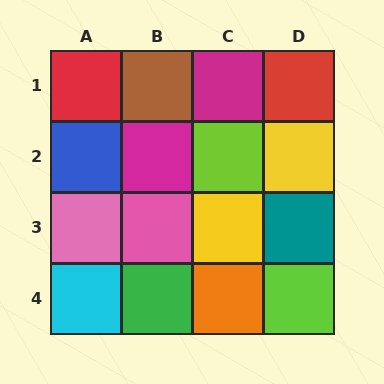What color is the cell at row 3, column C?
Yellow.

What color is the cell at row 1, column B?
Brown.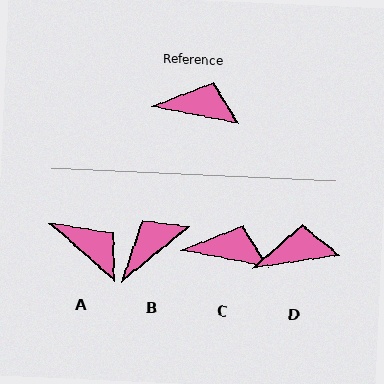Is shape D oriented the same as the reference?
No, it is off by about 20 degrees.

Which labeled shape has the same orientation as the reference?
C.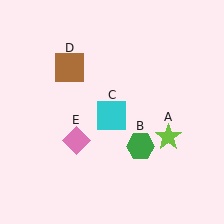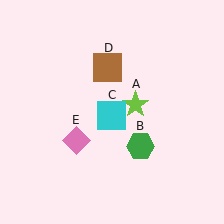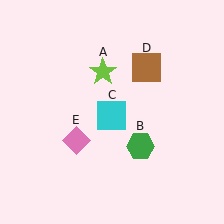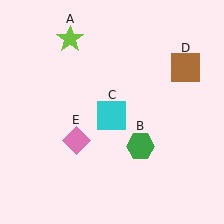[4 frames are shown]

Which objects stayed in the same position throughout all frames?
Green hexagon (object B) and cyan square (object C) and pink diamond (object E) remained stationary.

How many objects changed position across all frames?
2 objects changed position: lime star (object A), brown square (object D).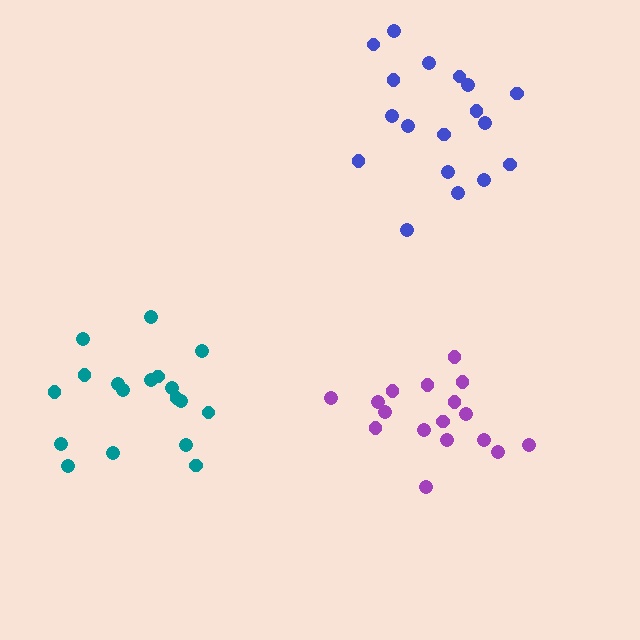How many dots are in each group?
Group 1: 18 dots, Group 2: 17 dots, Group 3: 18 dots (53 total).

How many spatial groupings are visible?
There are 3 spatial groupings.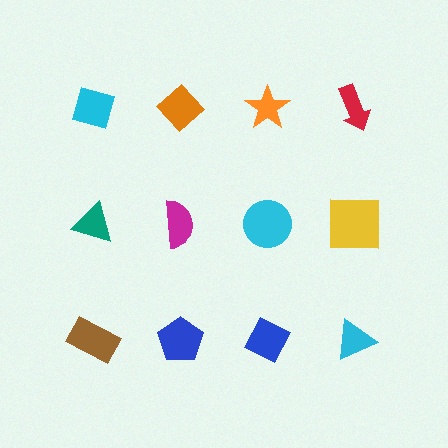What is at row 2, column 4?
A yellow square.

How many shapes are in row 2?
4 shapes.